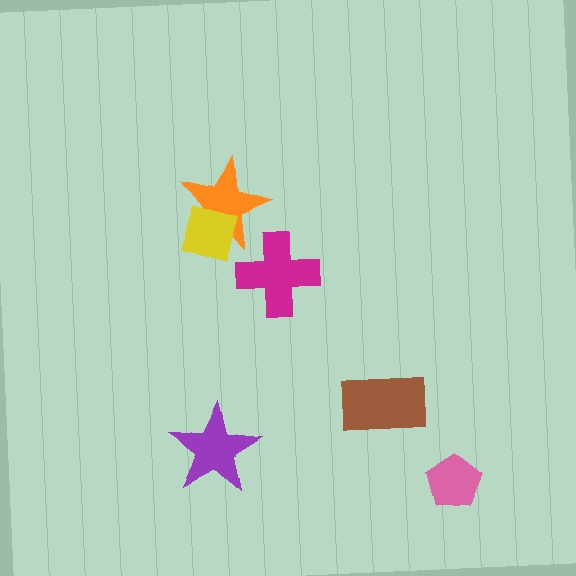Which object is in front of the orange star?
The yellow diamond is in front of the orange star.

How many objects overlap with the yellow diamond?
1 object overlaps with the yellow diamond.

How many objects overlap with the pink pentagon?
0 objects overlap with the pink pentagon.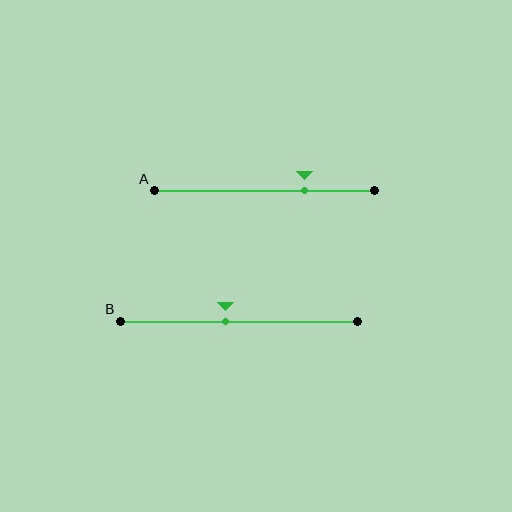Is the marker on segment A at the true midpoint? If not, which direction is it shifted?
No, the marker on segment A is shifted to the right by about 18% of the segment length.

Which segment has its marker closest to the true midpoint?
Segment B has its marker closest to the true midpoint.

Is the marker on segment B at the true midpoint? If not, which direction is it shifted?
No, the marker on segment B is shifted to the left by about 6% of the segment length.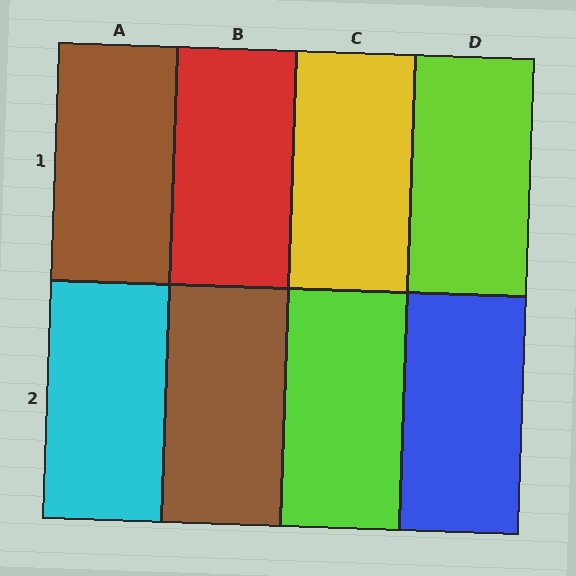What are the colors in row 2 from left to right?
Cyan, brown, lime, blue.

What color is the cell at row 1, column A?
Brown.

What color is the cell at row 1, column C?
Yellow.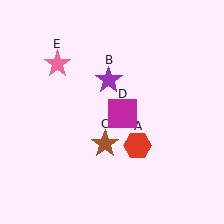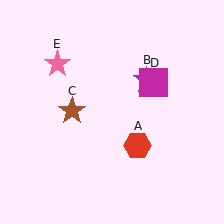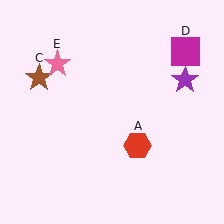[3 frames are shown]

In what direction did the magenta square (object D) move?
The magenta square (object D) moved up and to the right.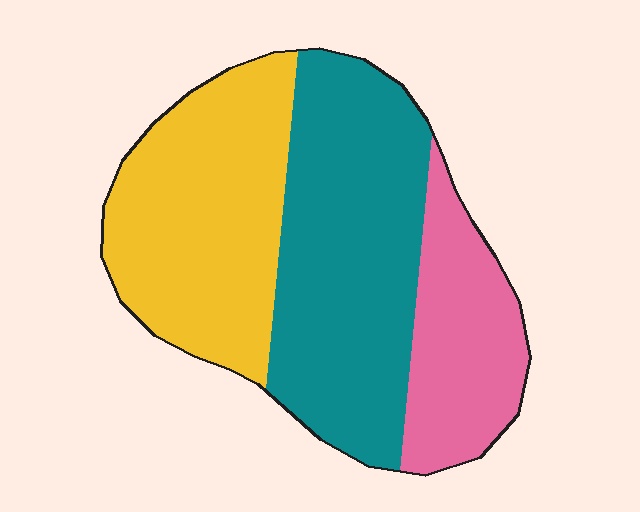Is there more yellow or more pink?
Yellow.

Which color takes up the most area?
Teal, at roughly 45%.